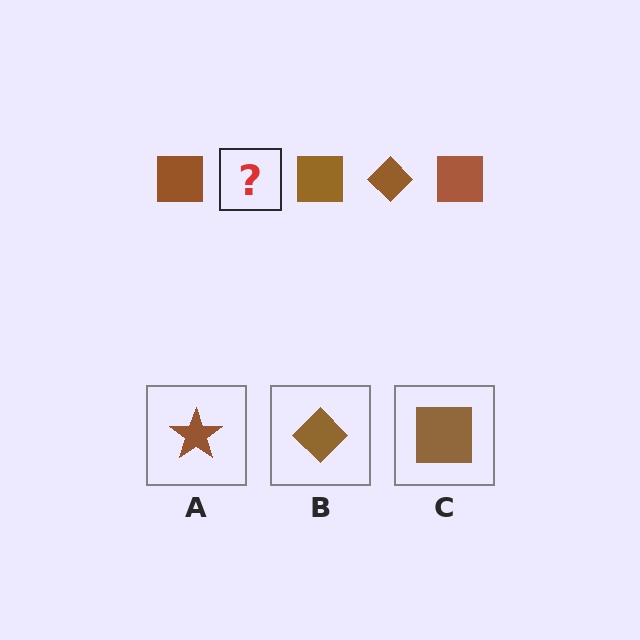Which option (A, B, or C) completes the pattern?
B.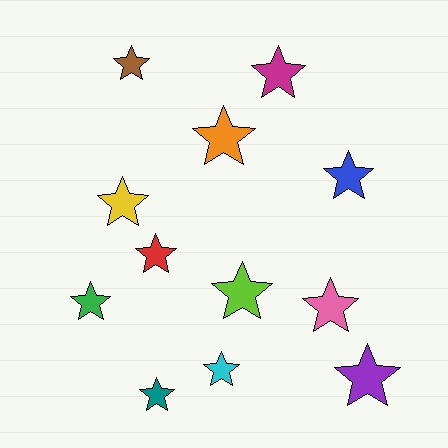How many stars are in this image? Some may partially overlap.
There are 12 stars.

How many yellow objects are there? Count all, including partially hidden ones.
There is 1 yellow object.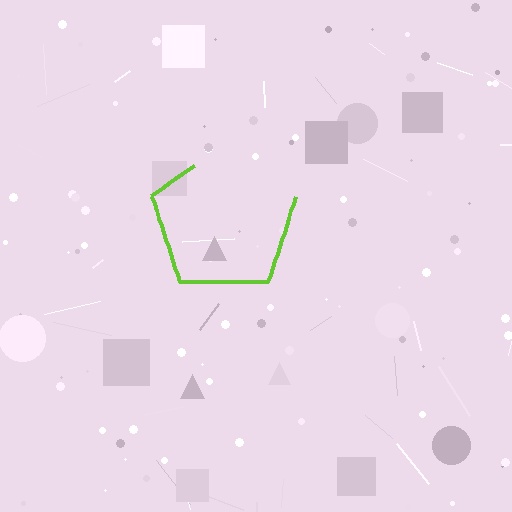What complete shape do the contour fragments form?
The contour fragments form a pentagon.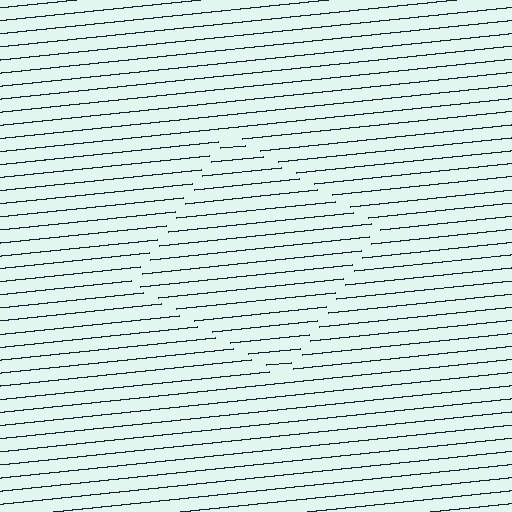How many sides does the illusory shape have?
4 sides — the line-ends trace a square.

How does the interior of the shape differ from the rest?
The interior of the shape contains the same grating, shifted by half a period — the contour is defined by the phase discontinuity where line-ends from the inner and outer gratings abut.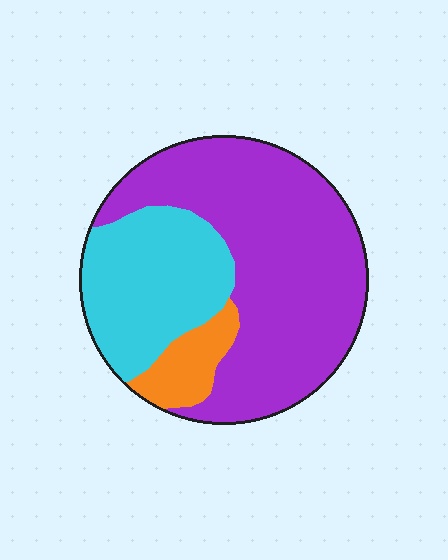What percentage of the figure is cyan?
Cyan covers roughly 30% of the figure.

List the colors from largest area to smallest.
From largest to smallest: purple, cyan, orange.